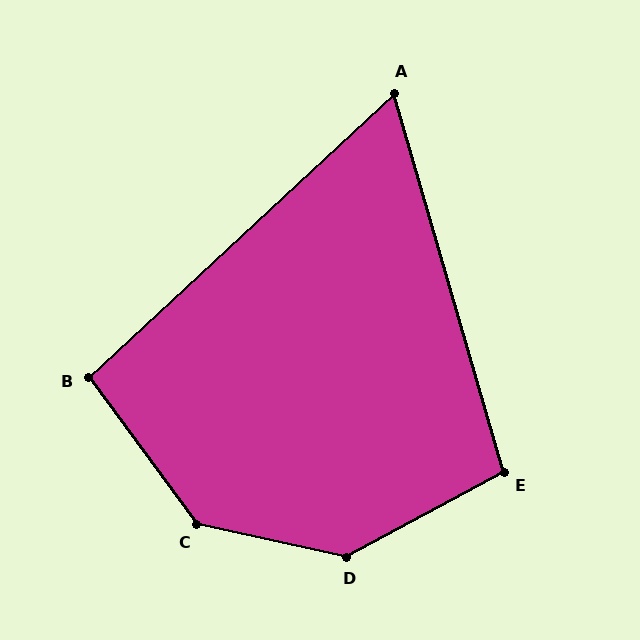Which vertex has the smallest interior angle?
A, at approximately 63 degrees.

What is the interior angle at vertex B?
Approximately 96 degrees (obtuse).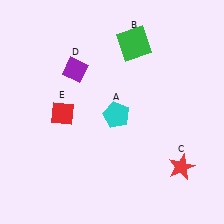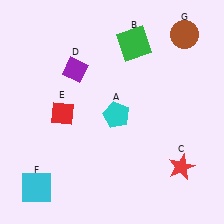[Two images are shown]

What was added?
A cyan square (F), a brown circle (G) were added in Image 2.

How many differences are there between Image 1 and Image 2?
There are 2 differences between the two images.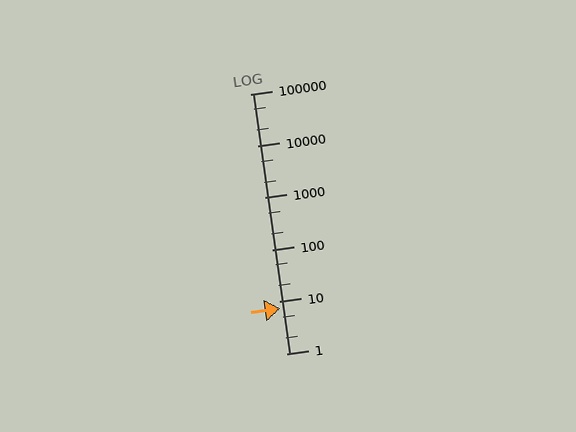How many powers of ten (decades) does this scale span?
The scale spans 5 decades, from 1 to 100000.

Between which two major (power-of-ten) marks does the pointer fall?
The pointer is between 1 and 10.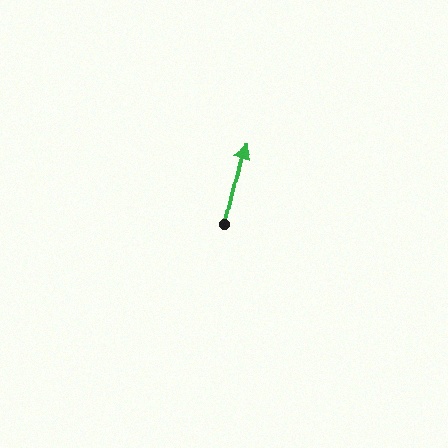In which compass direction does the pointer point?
North.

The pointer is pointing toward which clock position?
Roughly 12 o'clock.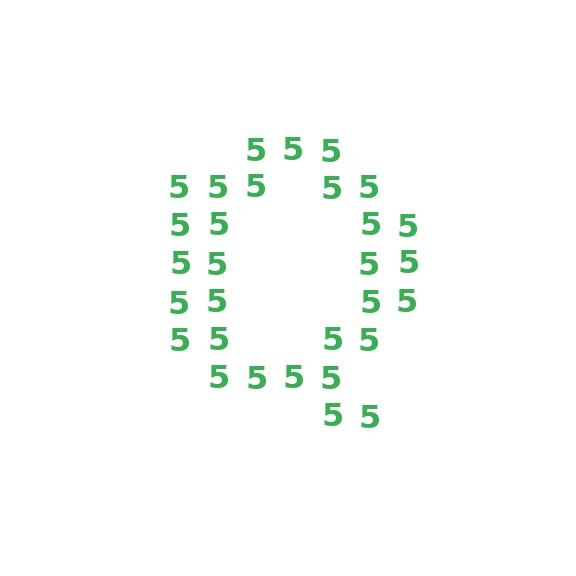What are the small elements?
The small elements are digit 5's.